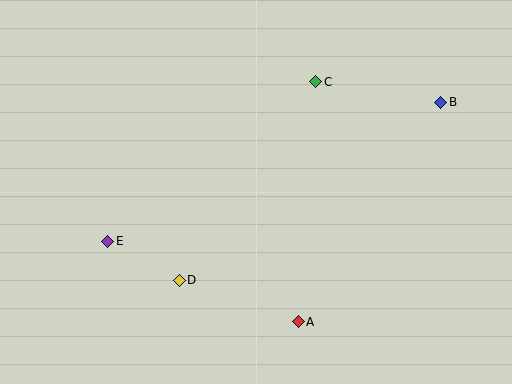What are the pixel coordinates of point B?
Point B is at (441, 102).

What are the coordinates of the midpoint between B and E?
The midpoint between B and E is at (274, 172).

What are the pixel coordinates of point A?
Point A is at (298, 322).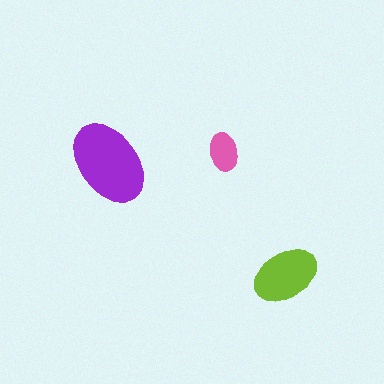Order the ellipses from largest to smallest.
the purple one, the lime one, the pink one.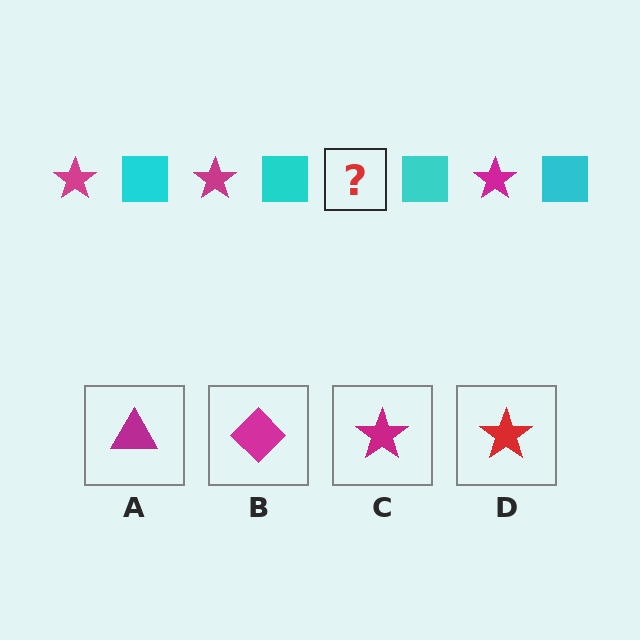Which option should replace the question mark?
Option C.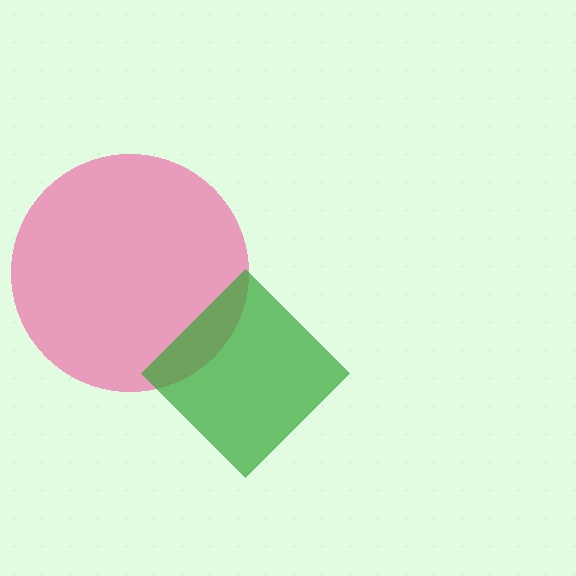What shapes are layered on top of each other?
The layered shapes are: a pink circle, a green diamond.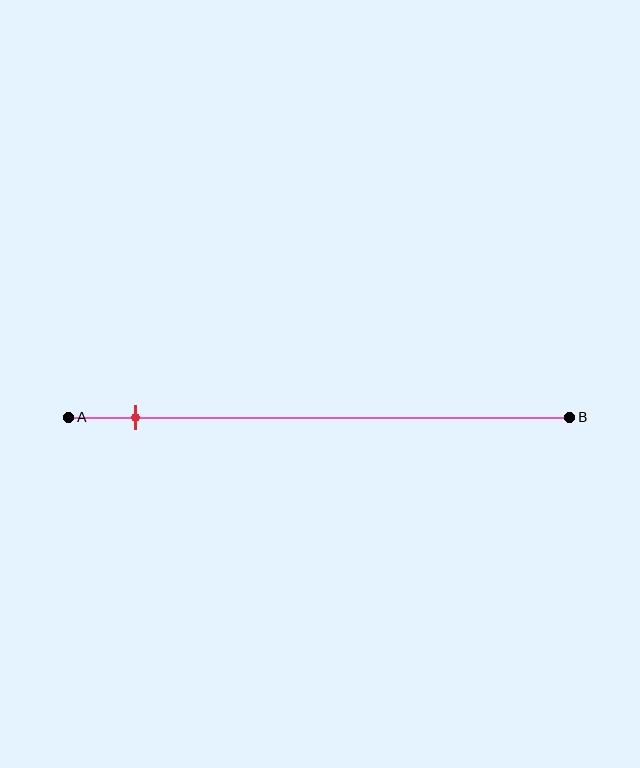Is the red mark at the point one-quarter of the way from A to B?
No, the mark is at about 15% from A, not at the 25% one-quarter point.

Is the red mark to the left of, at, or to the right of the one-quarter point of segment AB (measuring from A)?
The red mark is to the left of the one-quarter point of segment AB.